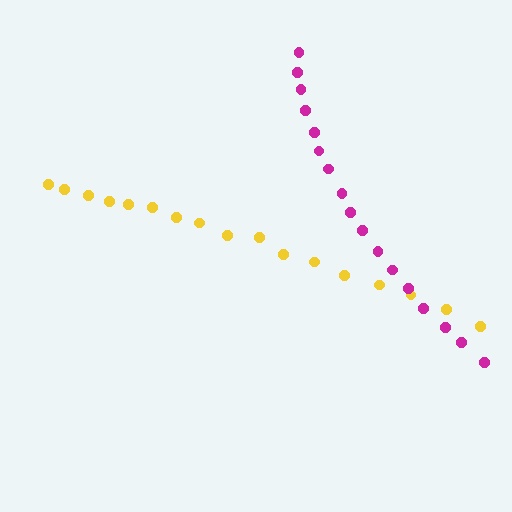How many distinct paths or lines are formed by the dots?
There are 2 distinct paths.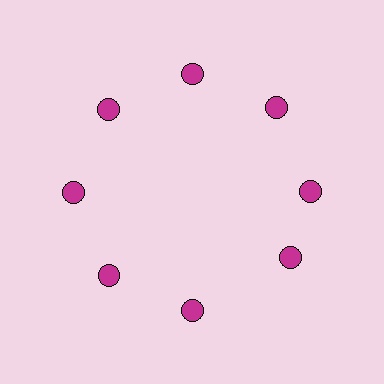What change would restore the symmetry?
The symmetry would be restored by rotating it back into even spacing with its neighbors so that all 8 circles sit at equal angles and equal distance from the center.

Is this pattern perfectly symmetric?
No. The 8 magenta circles are arranged in a ring, but one element near the 4 o'clock position is rotated out of alignment along the ring, breaking the 8-fold rotational symmetry.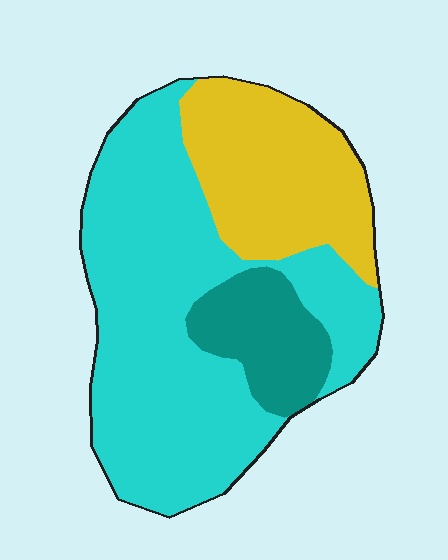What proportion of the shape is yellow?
Yellow takes up about one quarter (1/4) of the shape.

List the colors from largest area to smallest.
From largest to smallest: cyan, yellow, teal.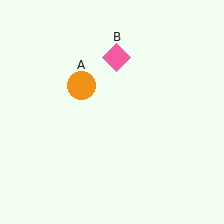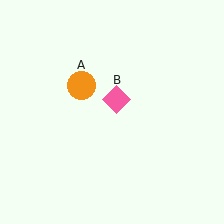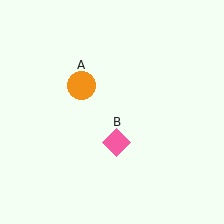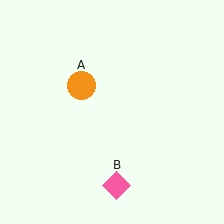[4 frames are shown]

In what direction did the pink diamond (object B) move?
The pink diamond (object B) moved down.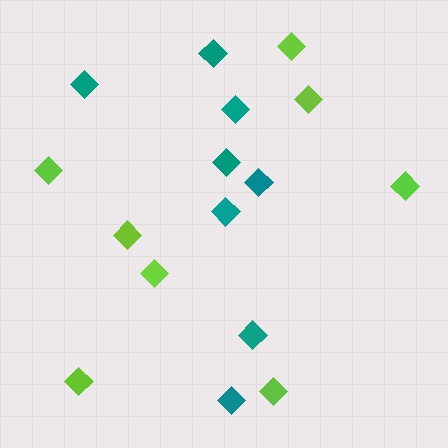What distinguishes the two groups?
There are 2 groups: one group of teal diamonds (8) and one group of lime diamonds (8).